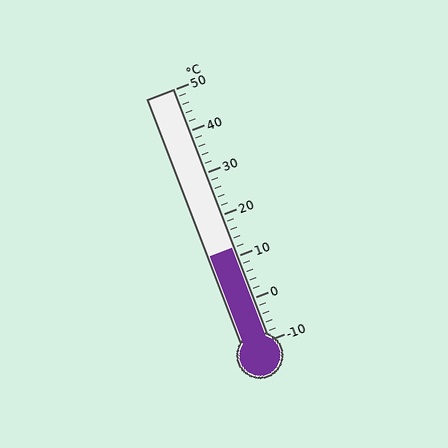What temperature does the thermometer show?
The thermometer shows approximately 12°C.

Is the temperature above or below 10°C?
The temperature is above 10°C.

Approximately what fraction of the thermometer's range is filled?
The thermometer is filled to approximately 35% of its range.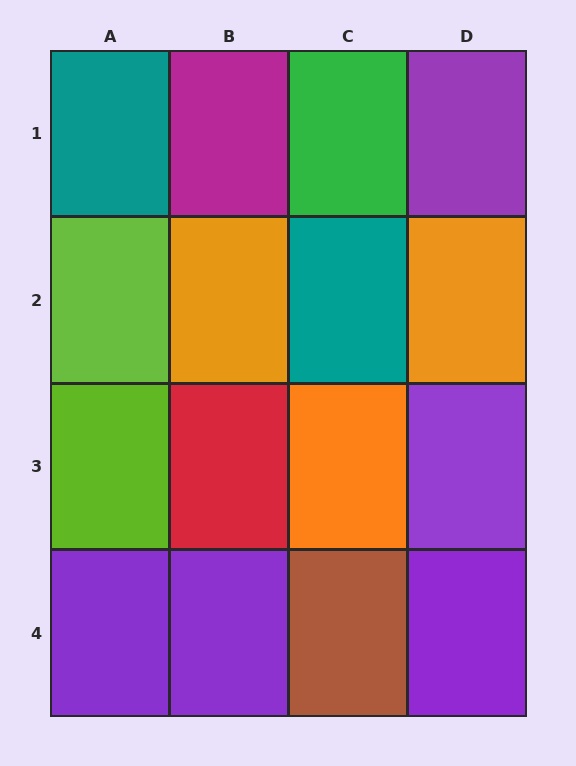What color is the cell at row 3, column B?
Red.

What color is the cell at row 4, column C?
Brown.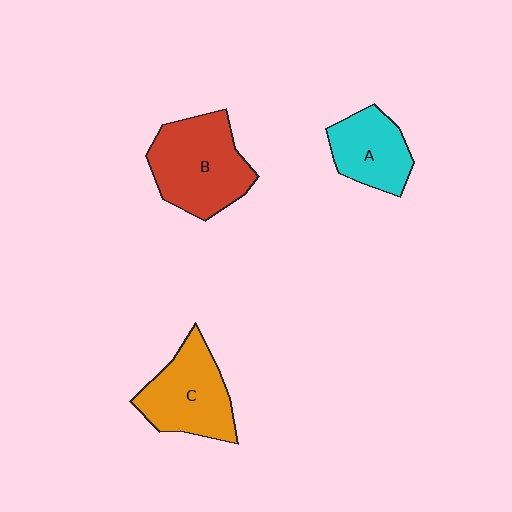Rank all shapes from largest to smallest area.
From largest to smallest: B (red), C (orange), A (cyan).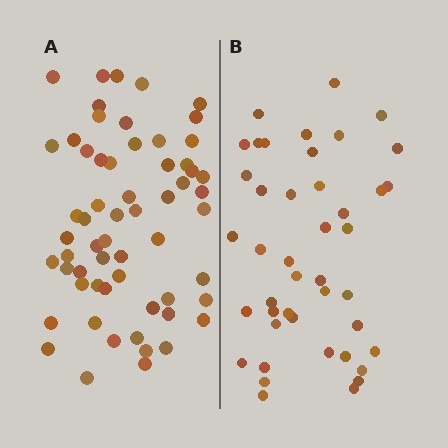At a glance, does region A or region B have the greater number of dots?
Region A (the left region) has more dots.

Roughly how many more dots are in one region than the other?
Region A has approximately 15 more dots than region B.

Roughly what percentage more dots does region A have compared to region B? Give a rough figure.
About 40% more.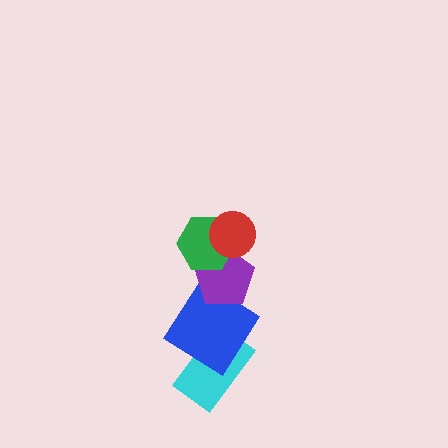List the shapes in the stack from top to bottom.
From top to bottom: the red circle, the green hexagon, the purple pentagon, the blue diamond, the cyan rectangle.